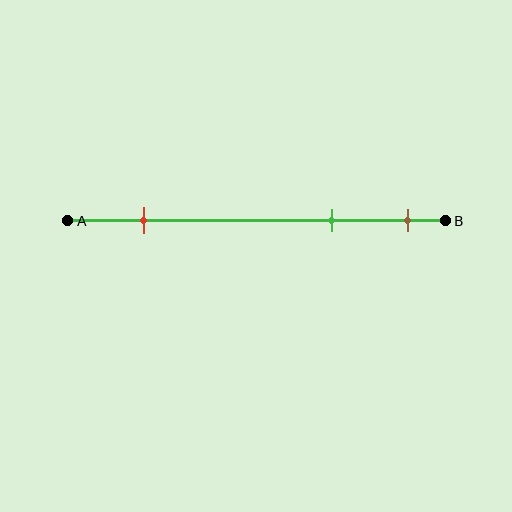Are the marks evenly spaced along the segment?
No, the marks are not evenly spaced.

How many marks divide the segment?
There are 3 marks dividing the segment.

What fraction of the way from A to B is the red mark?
The red mark is approximately 20% (0.2) of the way from A to B.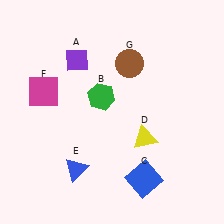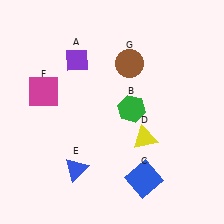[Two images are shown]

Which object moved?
The green hexagon (B) moved right.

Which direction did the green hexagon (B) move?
The green hexagon (B) moved right.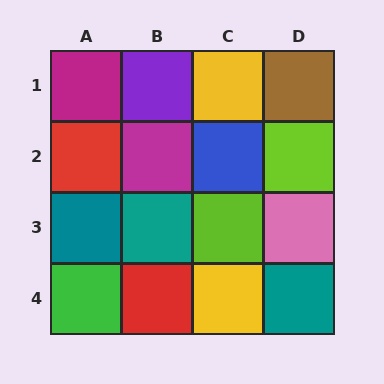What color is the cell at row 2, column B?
Magenta.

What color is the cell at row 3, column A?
Teal.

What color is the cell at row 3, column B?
Teal.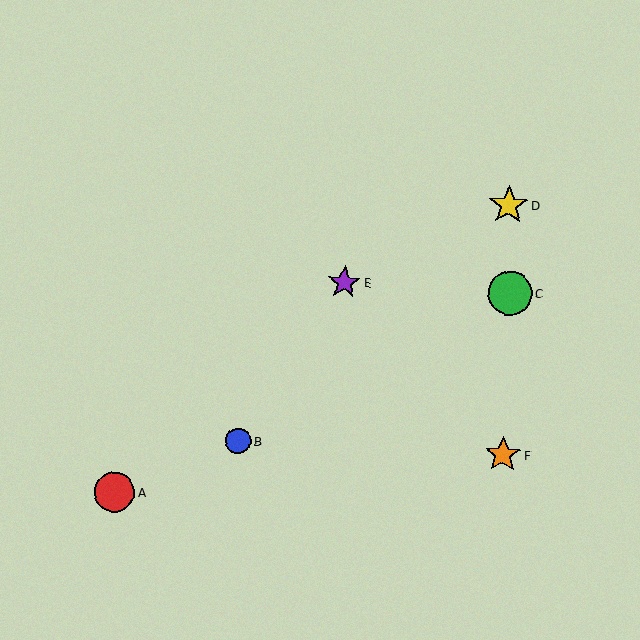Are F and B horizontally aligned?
Yes, both are at y≈454.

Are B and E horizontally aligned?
No, B is at y≈441 and E is at y≈283.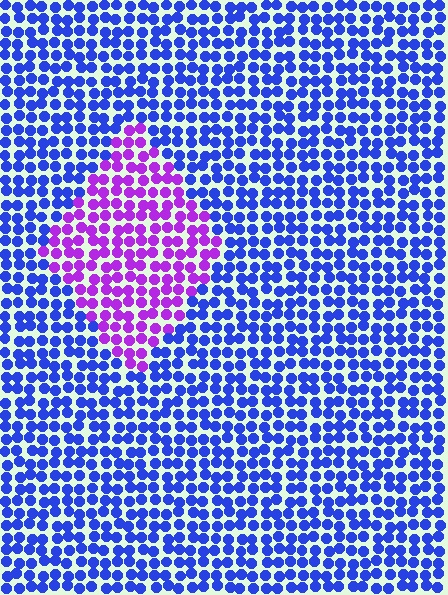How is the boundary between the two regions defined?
The boundary is defined purely by a slight shift in hue (about 53 degrees). Spacing, size, and orientation are identical on both sides.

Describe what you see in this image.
The image is filled with small blue elements in a uniform arrangement. A diamond-shaped region is visible where the elements are tinted to a slightly different hue, forming a subtle color boundary.